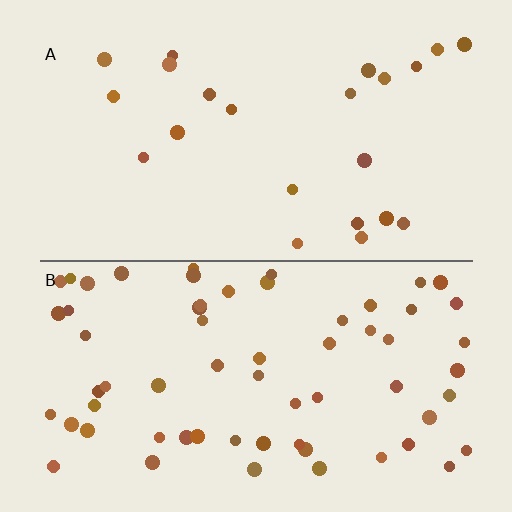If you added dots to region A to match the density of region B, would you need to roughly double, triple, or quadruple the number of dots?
Approximately triple.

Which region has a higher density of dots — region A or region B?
B (the bottom).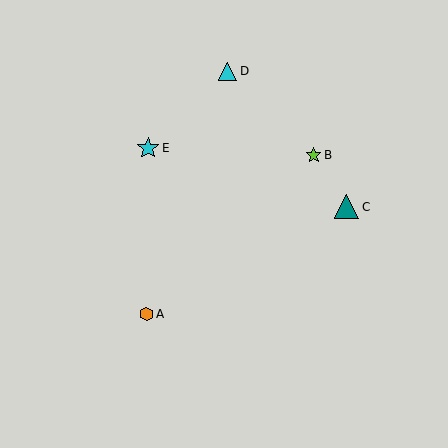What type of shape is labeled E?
Shape E is a cyan star.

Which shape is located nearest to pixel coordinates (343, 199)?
The teal triangle (labeled C) at (347, 207) is nearest to that location.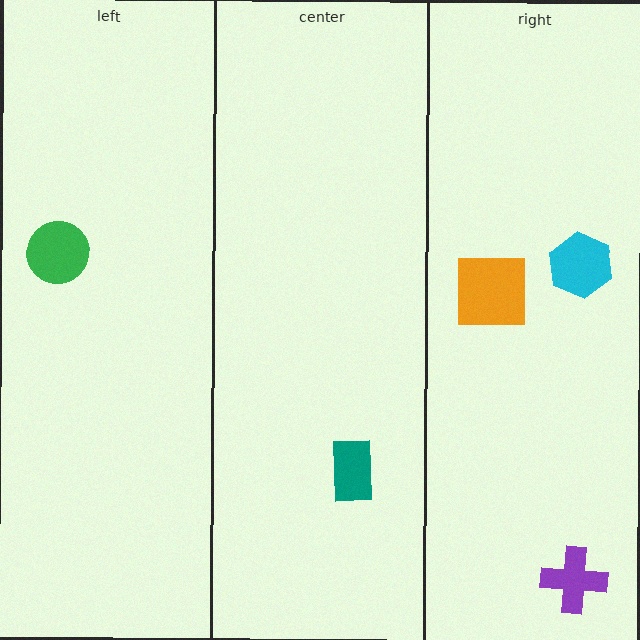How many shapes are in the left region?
1.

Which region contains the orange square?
The right region.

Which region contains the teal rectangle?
The center region.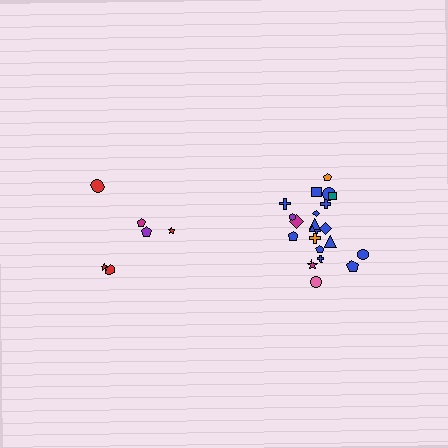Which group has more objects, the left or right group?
The right group.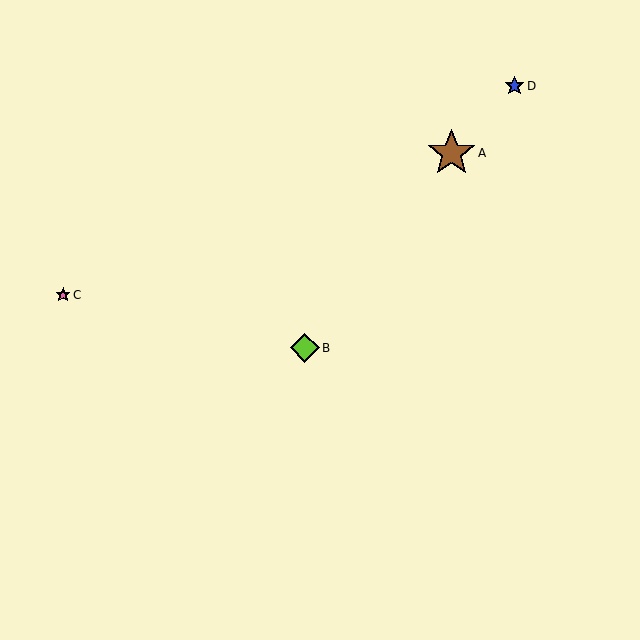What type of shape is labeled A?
Shape A is a brown star.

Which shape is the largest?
The brown star (labeled A) is the largest.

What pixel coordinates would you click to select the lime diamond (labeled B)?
Click at (305, 348) to select the lime diamond B.